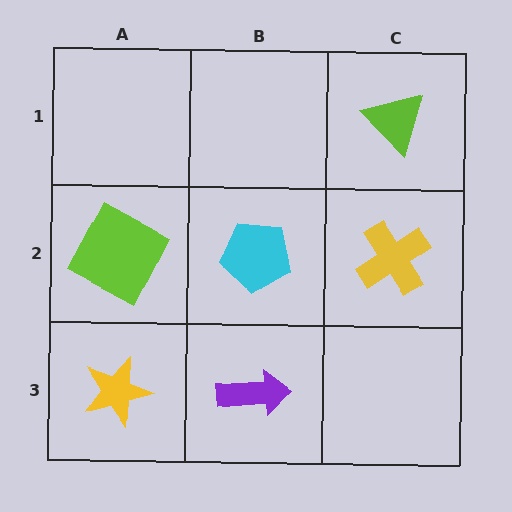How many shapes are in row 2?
3 shapes.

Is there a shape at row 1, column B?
No, that cell is empty.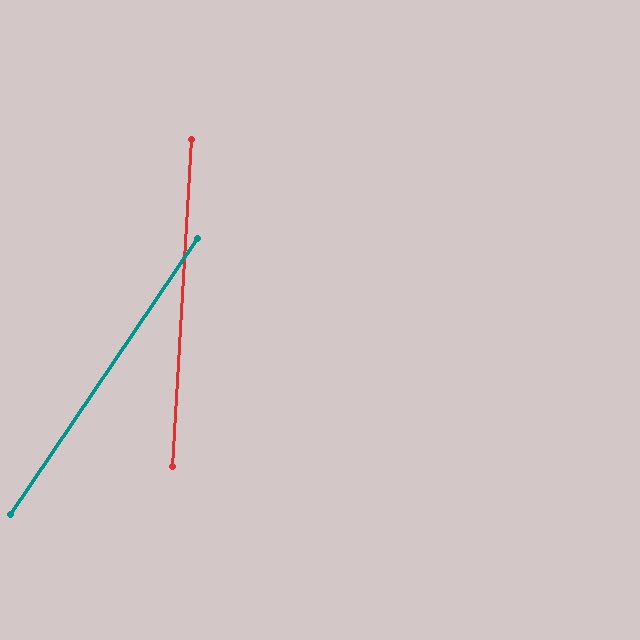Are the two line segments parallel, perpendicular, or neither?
Neither parallel nor perpendicular — they differ by about 31°.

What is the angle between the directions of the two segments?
Approximately 31 degrees.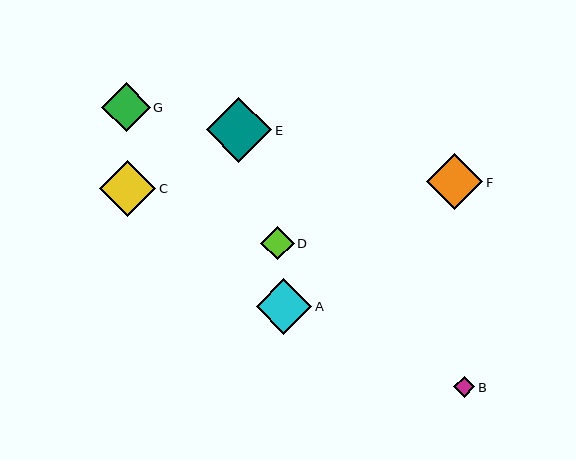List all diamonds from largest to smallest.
From largest to smallest: E, F, C, A, G, D, B.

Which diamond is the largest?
Diamond E is the largest with a size of approximately 65 pixels.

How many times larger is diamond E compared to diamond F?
Diamond E is approximately 1.2 times the size of diamond F.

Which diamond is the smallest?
Diamond B is the smallest with a size of approximately 21 pixels.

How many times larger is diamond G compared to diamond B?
Diamond G is approximately 2.3 times the size of diamond B.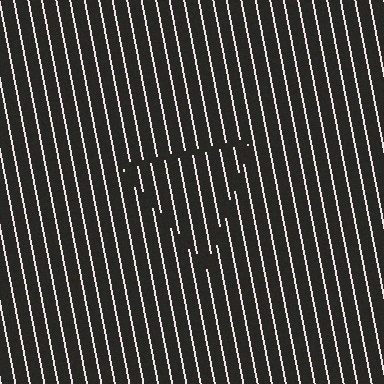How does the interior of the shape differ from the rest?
The interior of the shape contains the same grating, shifted by half a period — the contour is defined by the phase discontinuity where line-ends from the inner and outer gratings abut.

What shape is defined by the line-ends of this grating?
An illusory triangle. The interior of the shape contains the same grating, shifted by half a period — the contour is defined by the phase discontinuity where line-ends from the inner and outer gratings abut.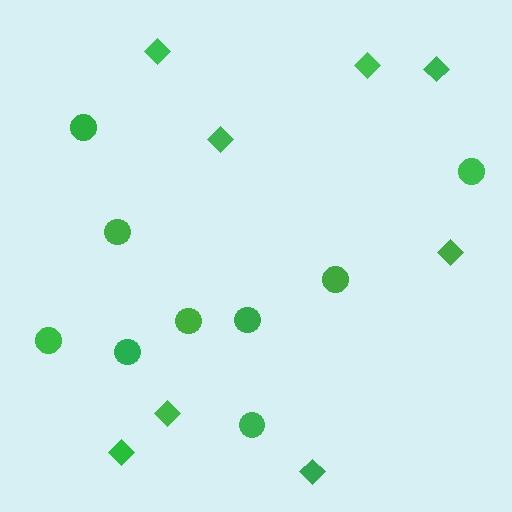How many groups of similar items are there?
There are 2 groups: one group of circles (9) and one group of diamonds (8).